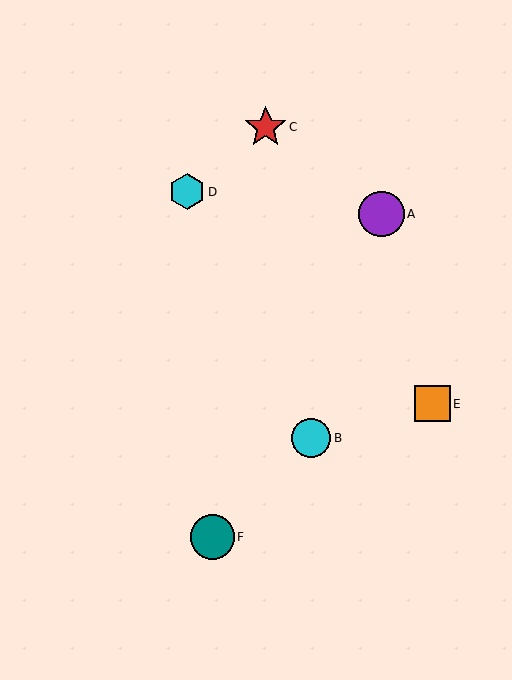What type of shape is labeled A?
Shape A is a purple circle.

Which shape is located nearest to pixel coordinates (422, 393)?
The orange square (labeled E) at (432, 404) is nearest to that location.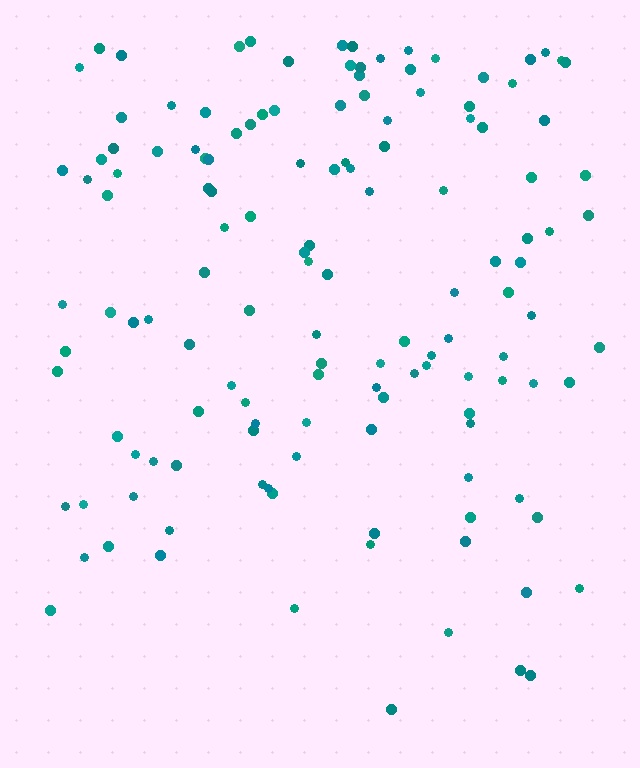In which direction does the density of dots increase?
From bottom to top, with the top side densest.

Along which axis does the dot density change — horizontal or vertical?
Vertical.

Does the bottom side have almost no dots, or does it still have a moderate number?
Still a moderate number, just noticeably fewer than the top.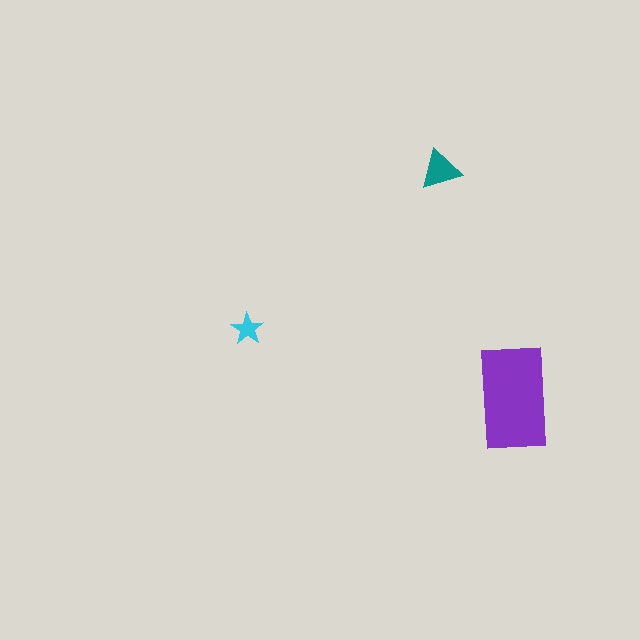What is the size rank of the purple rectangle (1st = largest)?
1st.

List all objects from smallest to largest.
The cyan star, the teal triangle, the purple rectangle.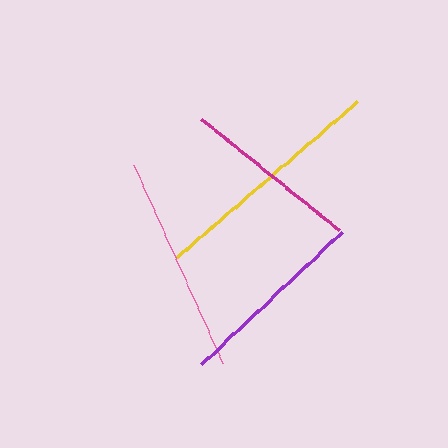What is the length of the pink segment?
The pink segment is approximately 217 pixels long.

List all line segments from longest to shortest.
From longest to shortest: yellow, pink, purple, magenta.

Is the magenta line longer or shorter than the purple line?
The purple line is longer than the magenta line.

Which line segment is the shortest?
The magenta line is the shortest at approximately 177 pixels.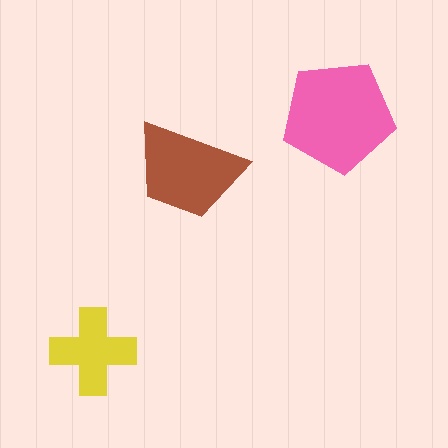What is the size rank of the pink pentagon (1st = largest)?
1st.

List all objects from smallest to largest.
The yellow cross, the brown trapezoid, the pink pentagon.